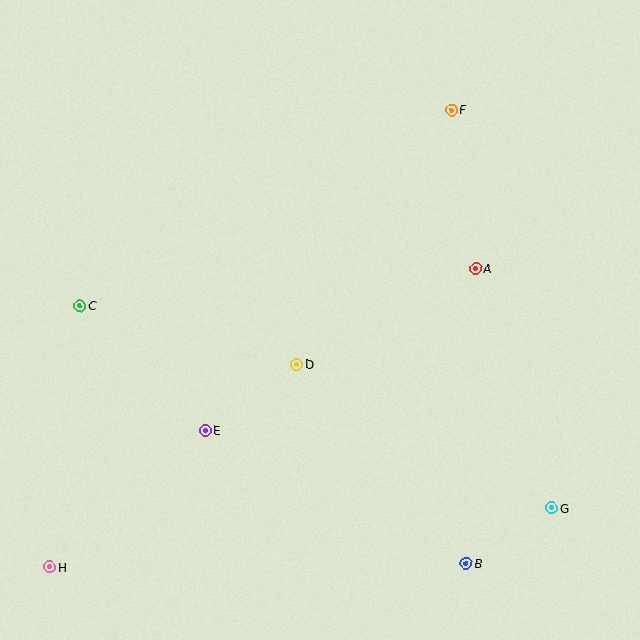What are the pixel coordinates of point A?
Point A is at (476, 269).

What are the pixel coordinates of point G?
Point G is at (552, 508).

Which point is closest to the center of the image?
Point D at (297, 364) is closest to the center.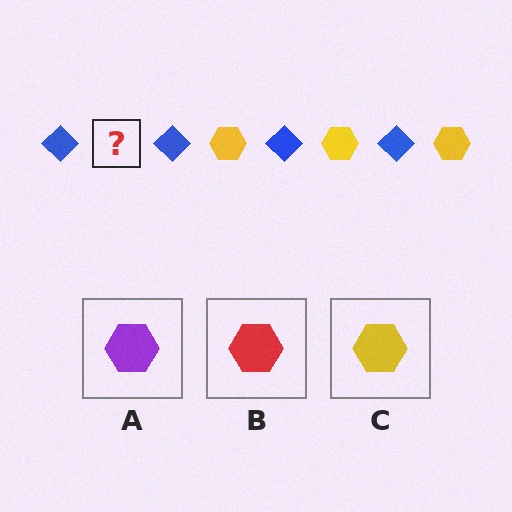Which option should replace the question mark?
Option C.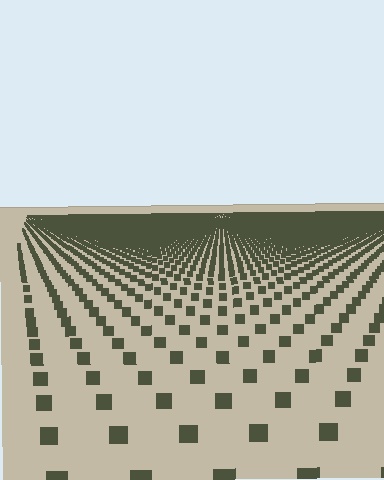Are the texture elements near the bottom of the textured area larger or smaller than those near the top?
Larger. Near the bottom, elements are closer to the viewer and appear at a bigger on-screen size.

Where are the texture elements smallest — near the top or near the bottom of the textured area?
Near the top.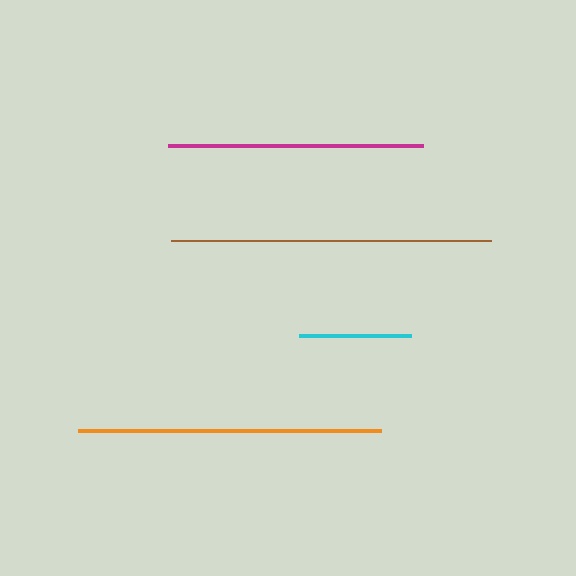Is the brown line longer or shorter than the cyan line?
The brown line is longer than the cyan line.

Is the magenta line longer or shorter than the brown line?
The brown line is longer than the magenta line.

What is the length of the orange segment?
The orange segment is approximately 303 pixels long.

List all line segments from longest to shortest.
From longest to shortest: brown, orange, magenta, cyan.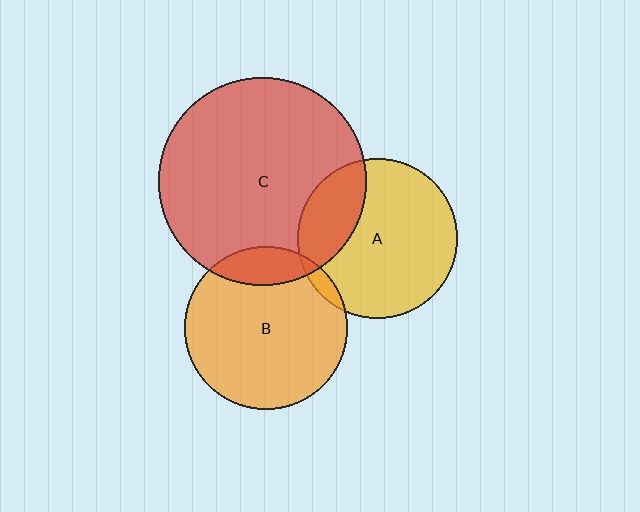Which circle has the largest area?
Circle C (red).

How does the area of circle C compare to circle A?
Approximately 1.7 times.